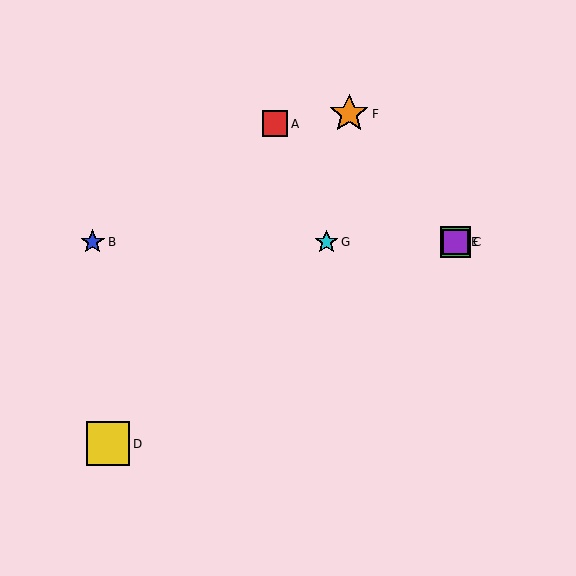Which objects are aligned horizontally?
Objects B, C, E, G are aligned horizontally.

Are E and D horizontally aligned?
No, E is at y≈242 and D is at y≈444.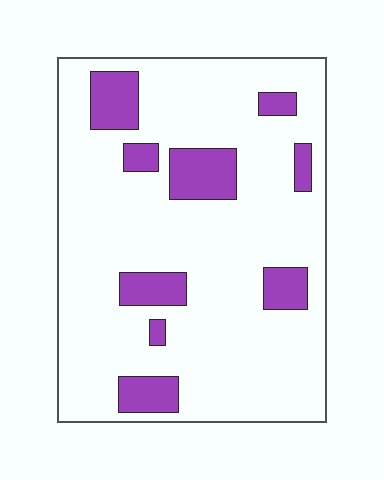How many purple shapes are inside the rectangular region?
9.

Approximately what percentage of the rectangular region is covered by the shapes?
Approximately 15%.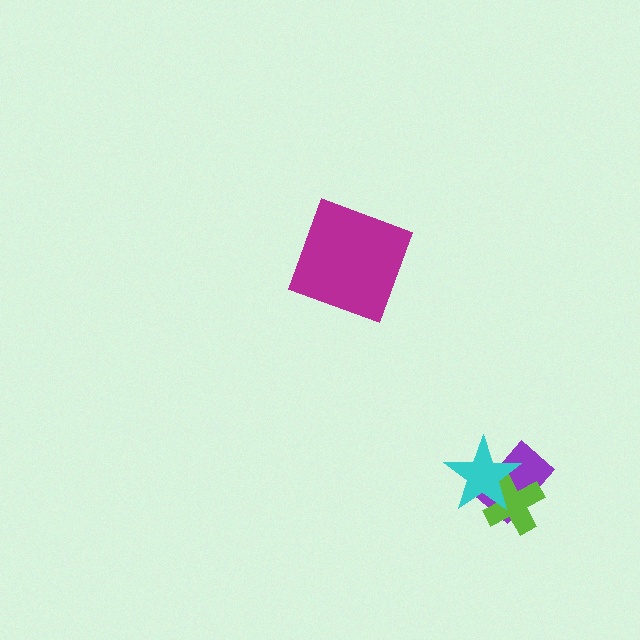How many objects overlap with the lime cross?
2 objects overlap with the lime cross.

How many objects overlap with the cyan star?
2 objects overlap with the cyan star.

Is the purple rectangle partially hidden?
Yes, it is partially covered by another shape.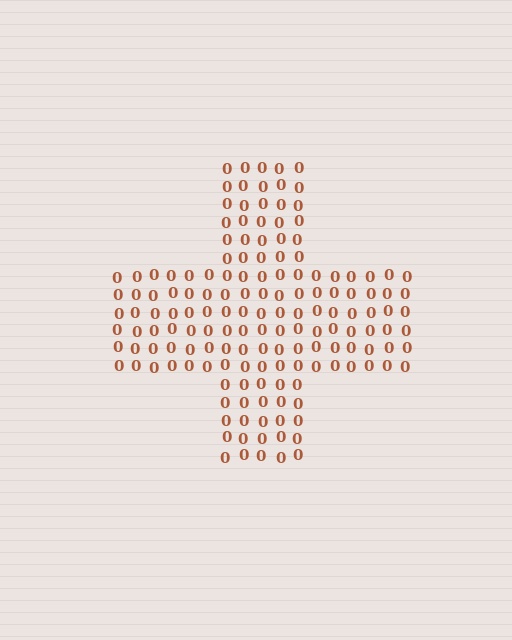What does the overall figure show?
The overall figure shows a cross.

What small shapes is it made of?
It is made of small digit 0's.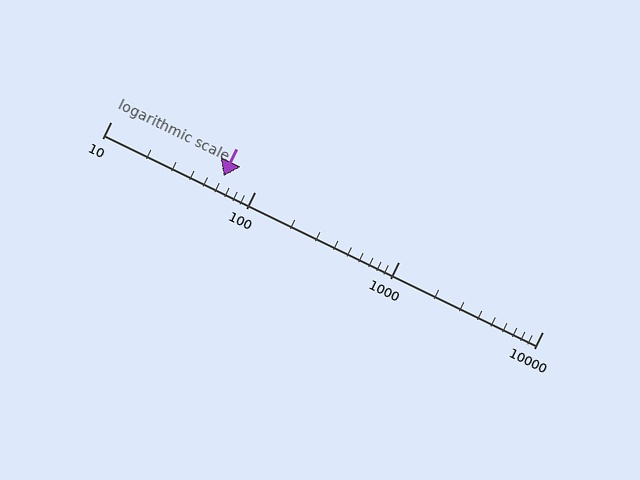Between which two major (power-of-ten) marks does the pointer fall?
The pointer is between 10 and 100.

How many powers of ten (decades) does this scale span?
The scale spans 3 decades, from 10 to 10000.